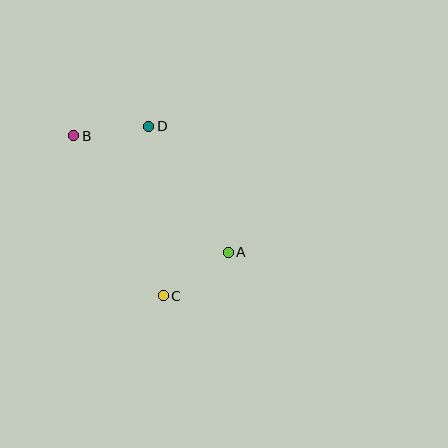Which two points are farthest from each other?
Points A and B are farthest from each other.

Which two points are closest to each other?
Points B and D are closest to each other.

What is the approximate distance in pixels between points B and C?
The distance between B and C is approximately 183 pixels.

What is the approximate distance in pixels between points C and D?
The distance between C and D is approximately 170 pixels.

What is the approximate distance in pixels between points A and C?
The distance between A and C is approximately 78 pixels.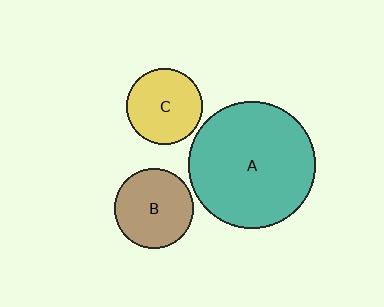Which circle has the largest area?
Circle A (teal).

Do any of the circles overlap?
No, none of the circles overlap.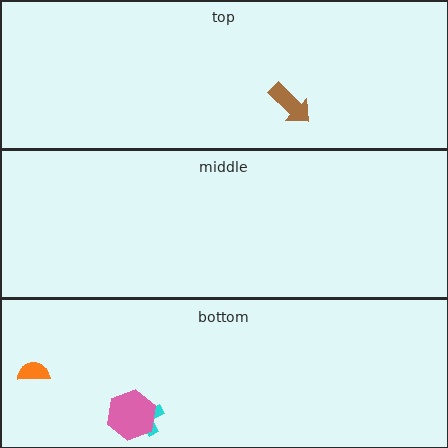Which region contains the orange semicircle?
The bottom region.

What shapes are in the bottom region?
The orange semicircle, the cyan cross, the pink hexagon.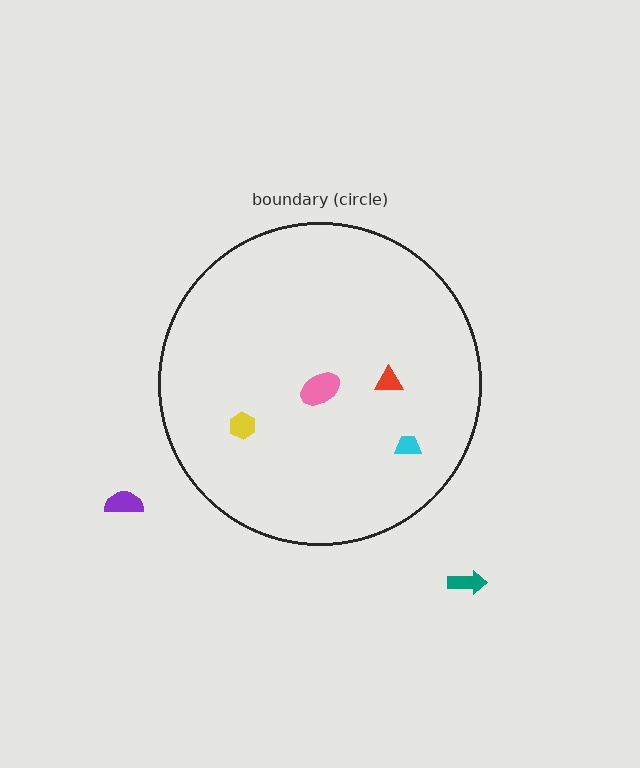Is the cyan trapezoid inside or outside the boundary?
Inside.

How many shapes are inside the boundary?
4 inside, 2 outside.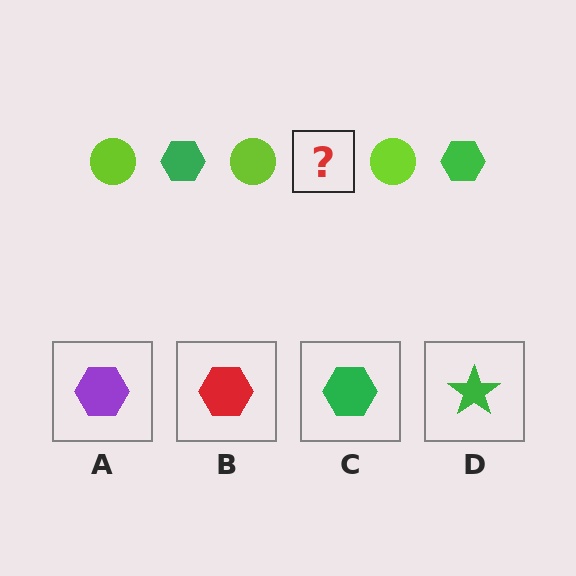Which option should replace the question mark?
Option C.